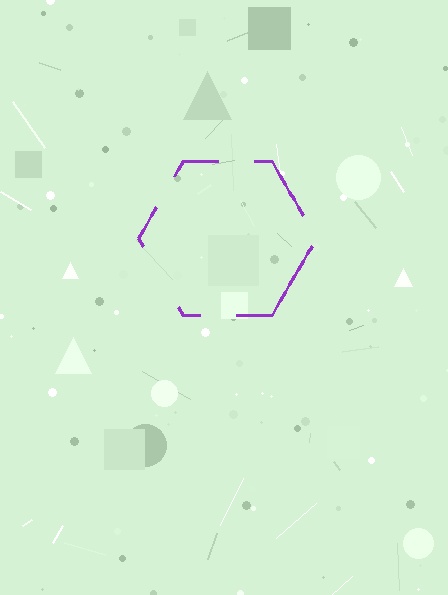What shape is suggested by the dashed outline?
The dashed outline suggests a hexagon.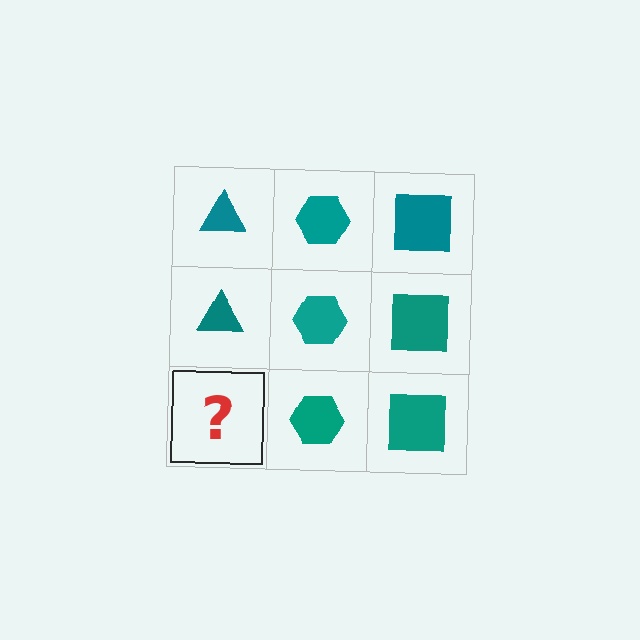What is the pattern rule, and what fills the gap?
The rule is that each column has a consistent shape. The gap should be filled with a teal triangle.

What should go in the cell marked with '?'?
The missing cell should contain a teal triangle.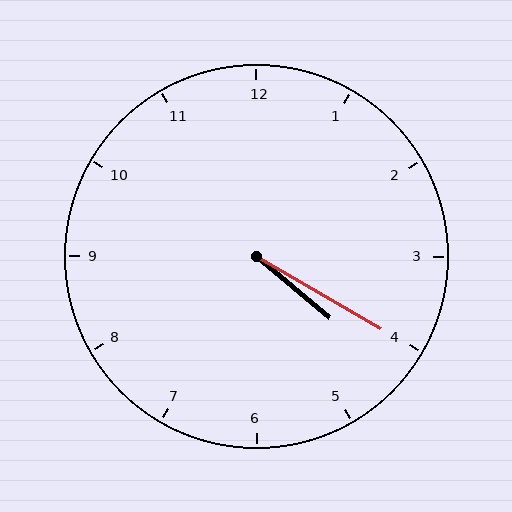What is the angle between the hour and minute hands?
Approximately 10 degrees.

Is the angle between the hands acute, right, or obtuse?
It is acute.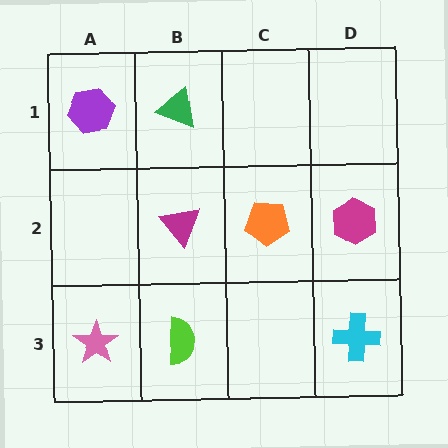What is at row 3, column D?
A cyan cross.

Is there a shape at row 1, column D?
No, that cell is empty.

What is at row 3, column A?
A pink star.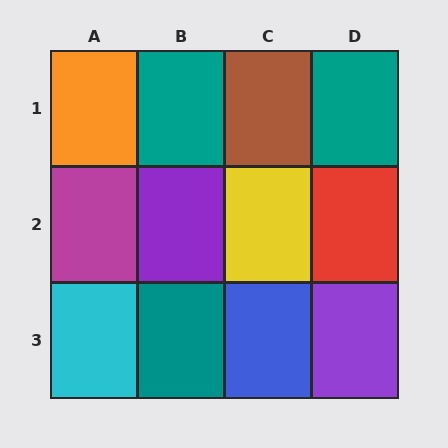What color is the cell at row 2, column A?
Magenta.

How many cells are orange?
1 cell is orange.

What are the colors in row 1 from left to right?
Orange, teal, brown, teal.